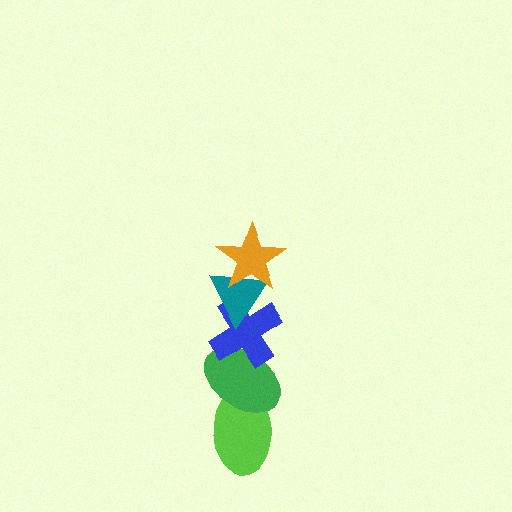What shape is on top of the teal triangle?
The orange star is on top of the teal triangle.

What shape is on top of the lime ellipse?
The green ellipse is on top of the lime ellipse.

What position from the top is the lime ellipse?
The lime ellipse is 5th from the top.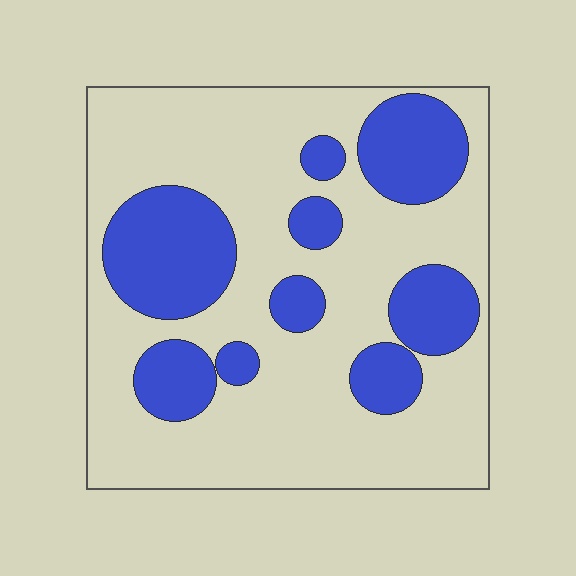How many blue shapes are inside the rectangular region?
9.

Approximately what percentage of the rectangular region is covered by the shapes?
Approximately 30%.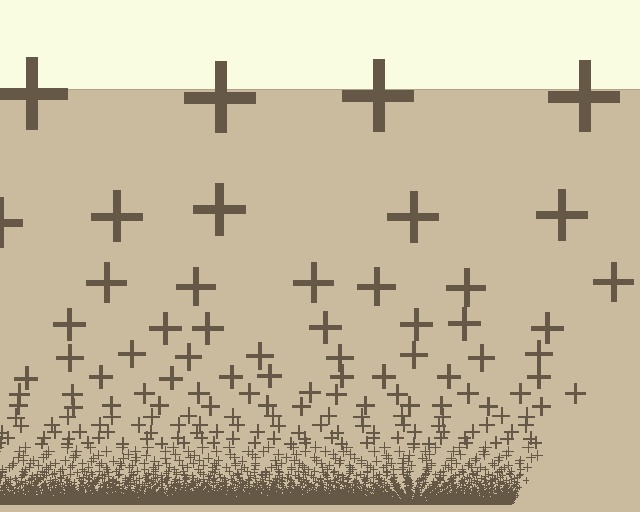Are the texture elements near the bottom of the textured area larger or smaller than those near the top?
Smaller. The gradient is inverted — elements near the bottom are smaller and denser.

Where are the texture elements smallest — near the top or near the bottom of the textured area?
Near the bottom.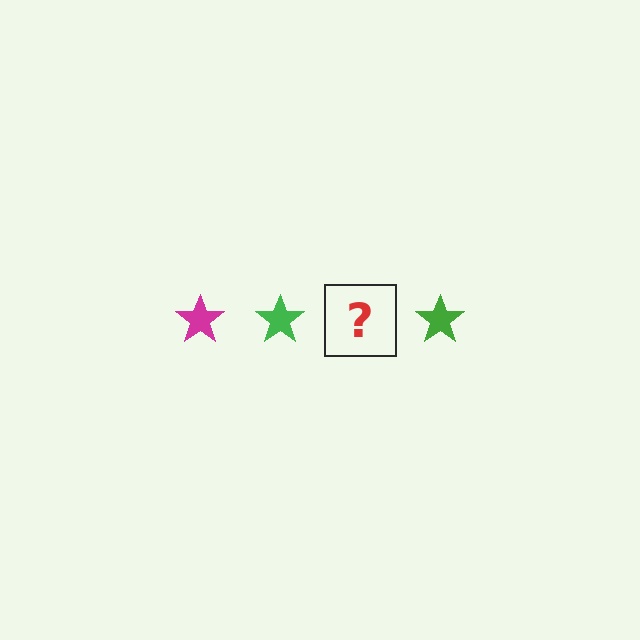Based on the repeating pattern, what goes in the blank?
The blank should be a magenta star.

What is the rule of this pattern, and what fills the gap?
The rule is that the pattern cycles through magenta, green stars. The gap should be filled with a magenta star.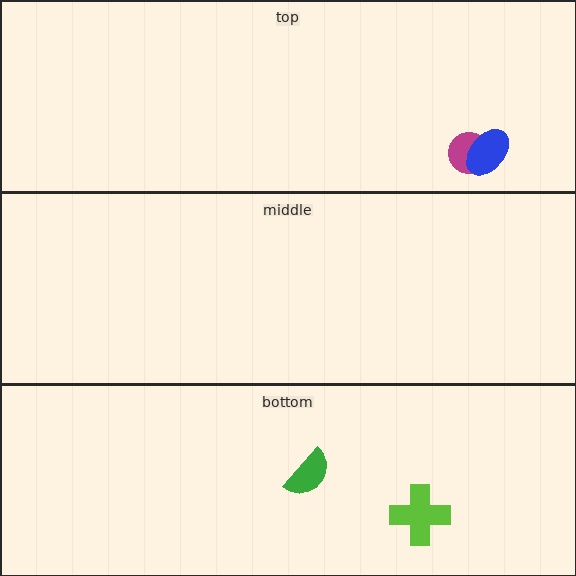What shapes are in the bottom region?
The green semicircle, the lime cross.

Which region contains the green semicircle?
The bottom region.